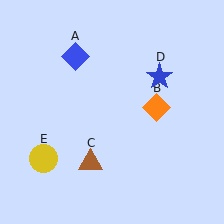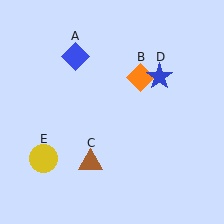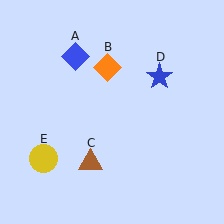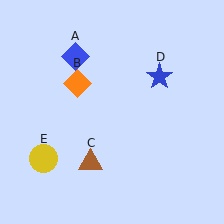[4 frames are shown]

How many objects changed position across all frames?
1 object changed position: orange diamond (object B).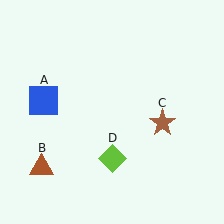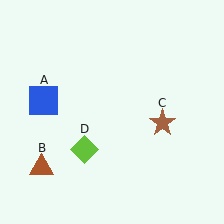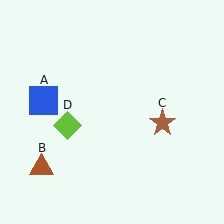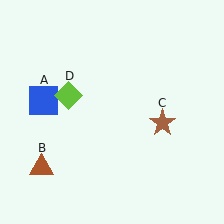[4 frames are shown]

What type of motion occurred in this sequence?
The lime diamond (object D) rotated clockwise around the center of the scene.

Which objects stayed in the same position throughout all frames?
Blue square (object A) and brown triangle (object B) and brown star (object C) remained stationary.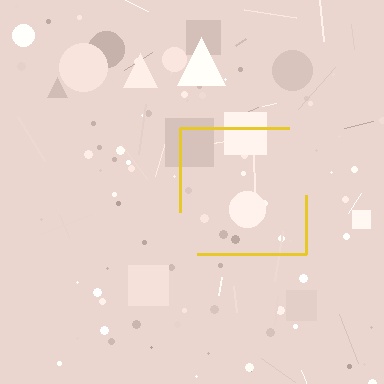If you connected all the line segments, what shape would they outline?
They would outline a square.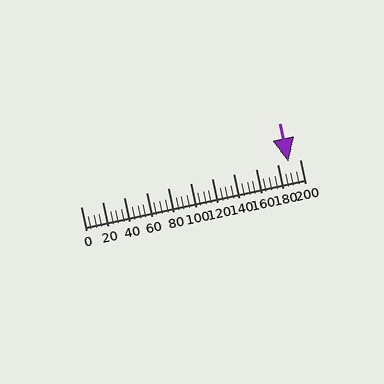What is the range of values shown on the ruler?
The ruler shows values from 0 to 200.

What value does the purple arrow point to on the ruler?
The purple arrow points to approximately 190.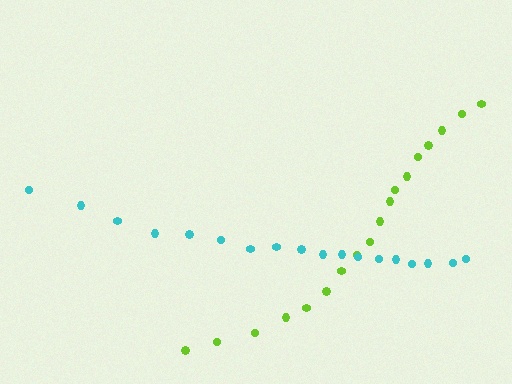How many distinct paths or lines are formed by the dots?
There are 2 distinct paths.